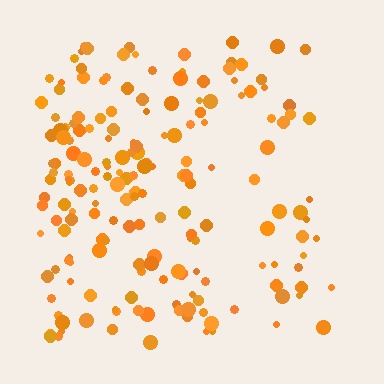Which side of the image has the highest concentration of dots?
The left.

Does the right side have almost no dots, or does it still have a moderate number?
Still a moderate number, just noticeably fewer than the left.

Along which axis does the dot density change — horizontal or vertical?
Horizontal.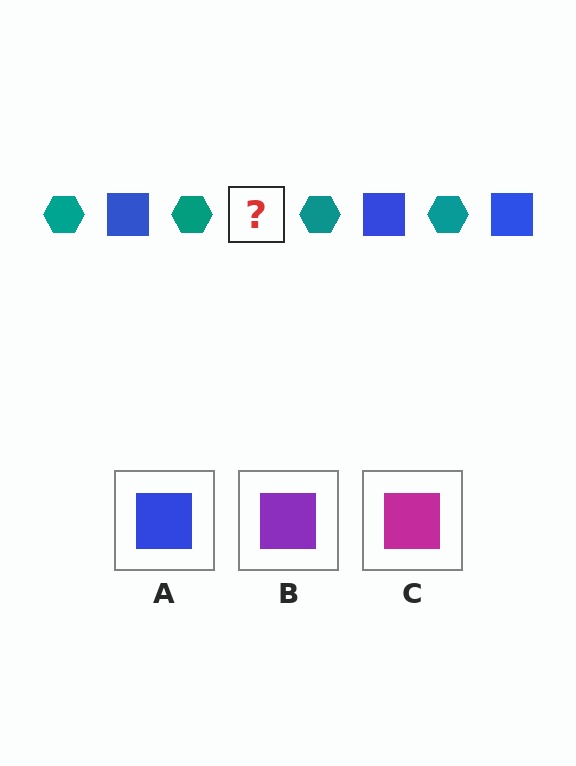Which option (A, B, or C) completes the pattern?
A.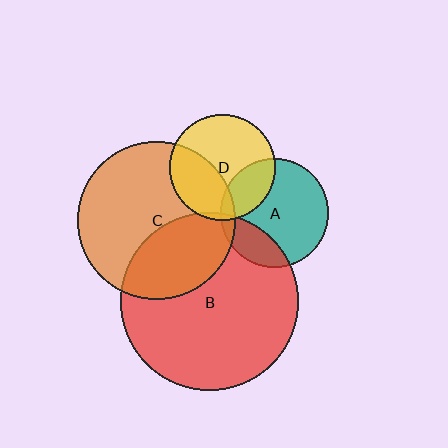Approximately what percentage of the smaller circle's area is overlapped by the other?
Approximately 5%.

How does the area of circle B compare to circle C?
Approximately 1.3 times.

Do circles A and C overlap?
Yes.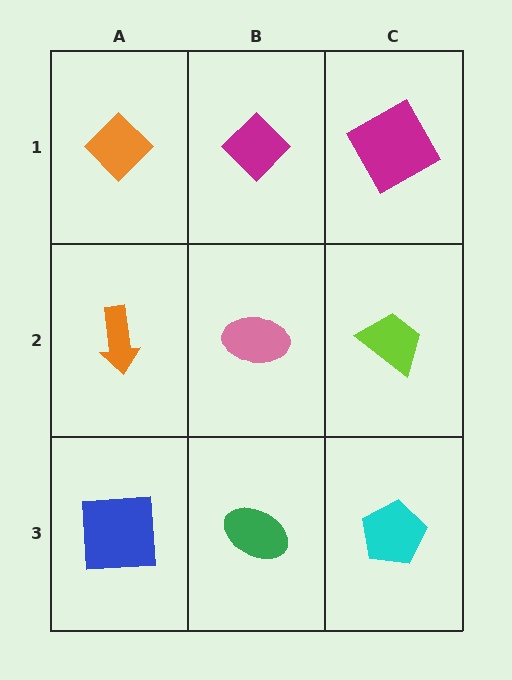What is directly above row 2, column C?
A magenta square.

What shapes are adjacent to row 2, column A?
An orange diamond (row 1, column A), a blue square (row 3, column A), a pink ellipse (row 2, column B).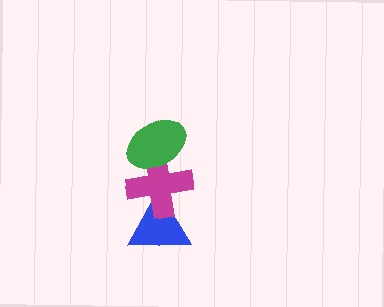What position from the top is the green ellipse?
The green ellipse is 1st from the top.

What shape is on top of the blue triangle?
The magenta cross is on top of the blue triangle.